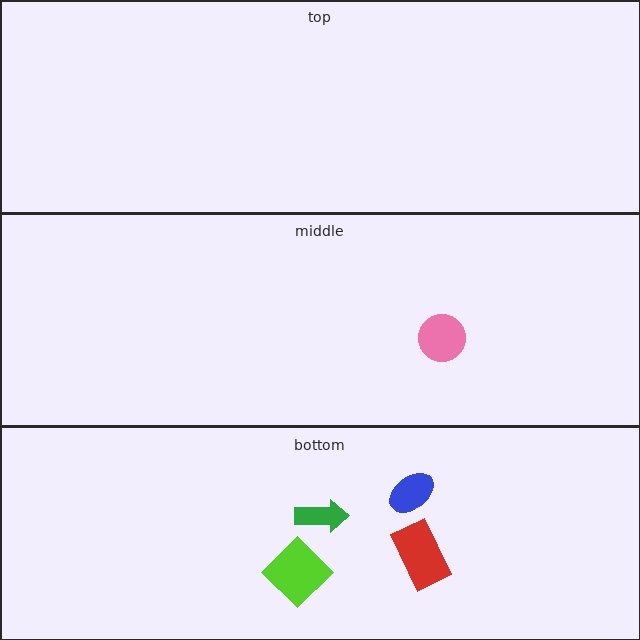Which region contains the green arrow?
The bottom region.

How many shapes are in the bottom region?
4.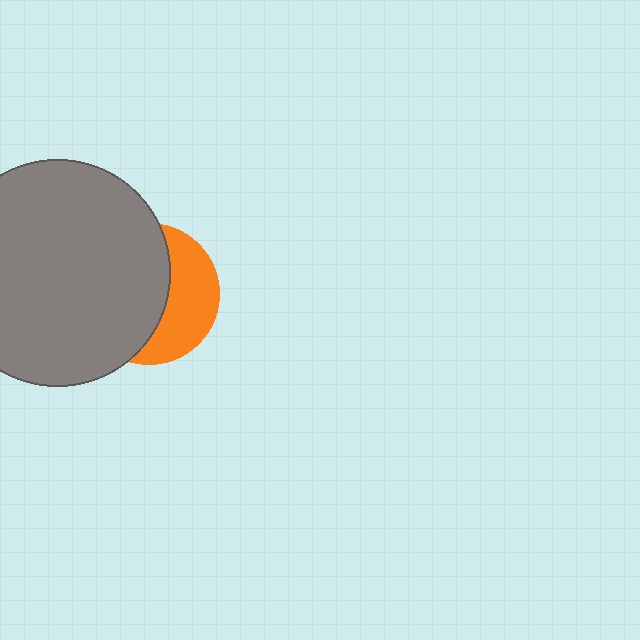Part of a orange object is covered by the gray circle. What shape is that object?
It is a circle.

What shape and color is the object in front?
The object in front is a gray circle.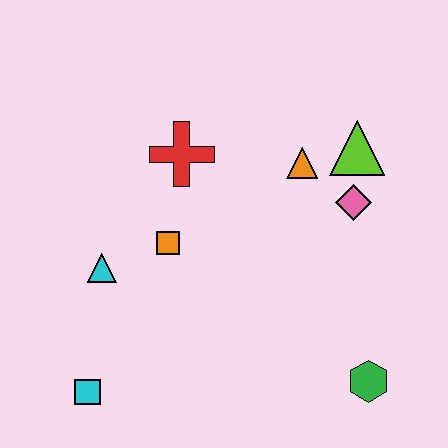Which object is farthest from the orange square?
The green hexagon is farthest from the orange square.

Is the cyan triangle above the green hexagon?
Yes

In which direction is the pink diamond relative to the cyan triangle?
The pink diamond is to the right of the cyan triangle.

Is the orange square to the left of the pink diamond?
Yes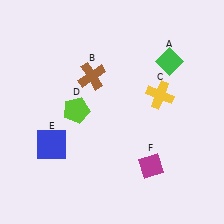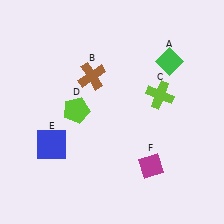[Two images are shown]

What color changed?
The cross (C) changed from yellow in Image 1 to lime in Image 2.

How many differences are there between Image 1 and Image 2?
There is 1 difference between the two images.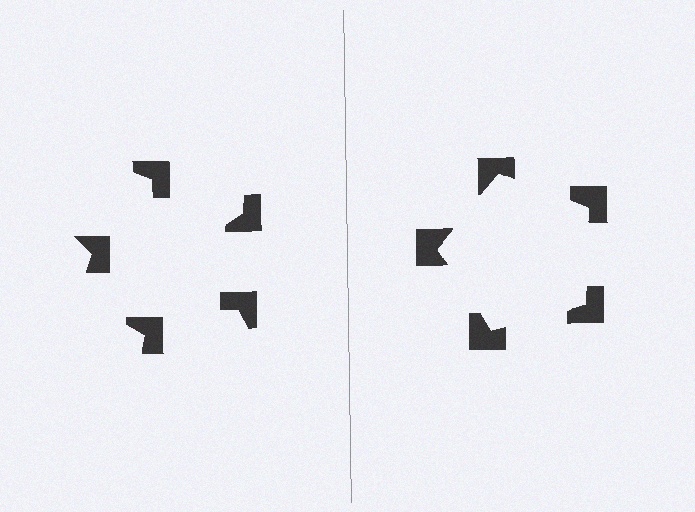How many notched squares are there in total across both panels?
10 — 5 on each side.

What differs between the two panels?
The notched squares are positioned identically on both sides; only the wedge orientations differ. On the right they align to a pentagon; on the left they are misaligned.